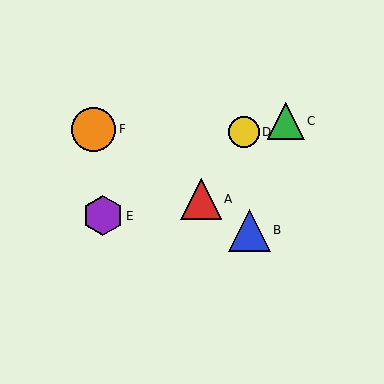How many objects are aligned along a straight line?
3 objects (A, B, F) are aligned along a straight line.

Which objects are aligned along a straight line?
Objects A, B, F are aligned along a straight line.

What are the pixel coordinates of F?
Object F is at (94, 129).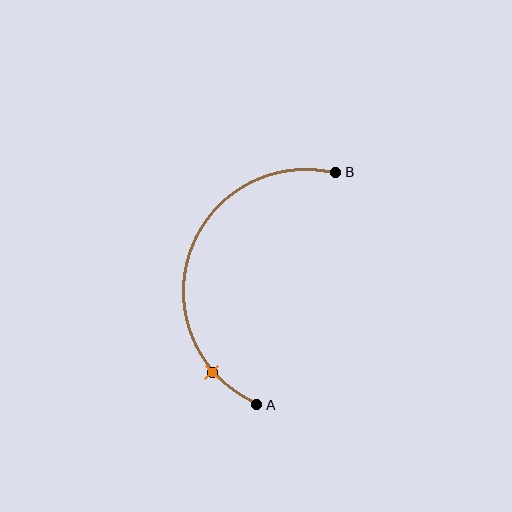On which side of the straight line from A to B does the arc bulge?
The arc bulges to the left of the straight line connecting A and B.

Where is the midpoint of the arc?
The arc midpoint is the point on the curve farthest from the straight line joining A and B. It sits to the left of that line.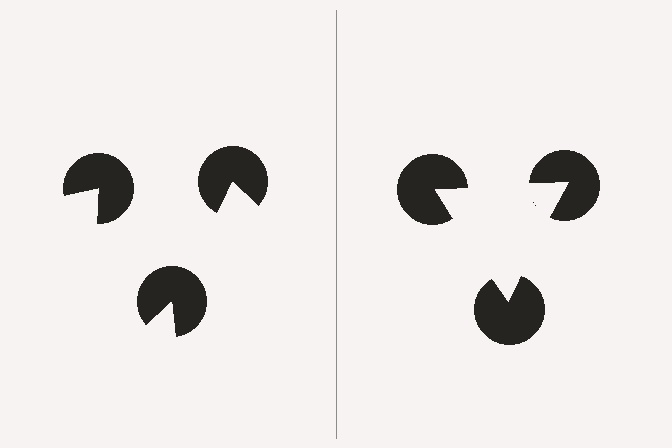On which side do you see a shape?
An illusory triangle appears on the right side. On the left side the wedge cuts are rotated, so no coherent shape forms.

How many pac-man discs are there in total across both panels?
6 — 3 on each side.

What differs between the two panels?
The pac-man discs are positioned identically on both sides; only the wedge orientations differ. On the right they align to a triangle; on the left they are misaligned.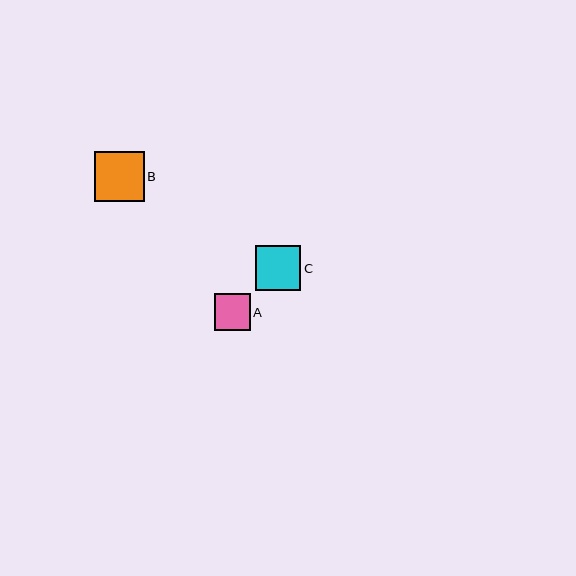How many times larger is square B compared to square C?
Square B is approximately 1.1 times the size of square C.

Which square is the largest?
Square B is the largest with a size of approximately 50 pixels.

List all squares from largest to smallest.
From largest to smallest: B, C, A.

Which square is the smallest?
Square A is the smallest with a size of approximately 36 pixels.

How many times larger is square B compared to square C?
Square B is approximately 1.1 times the size of square C.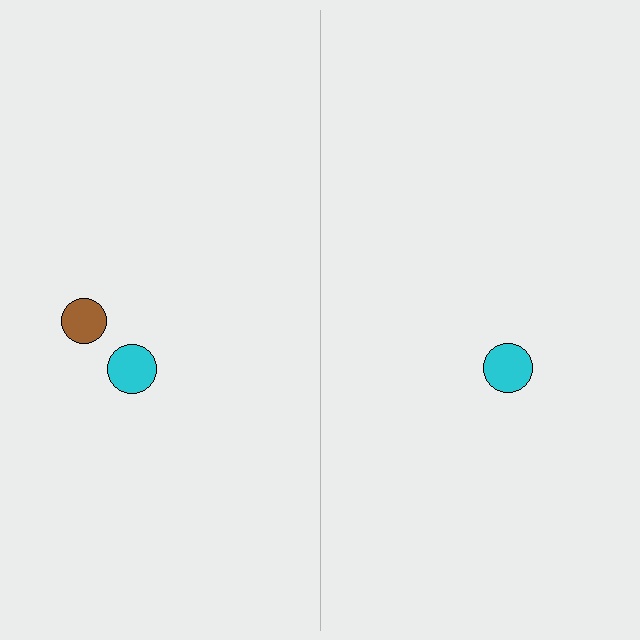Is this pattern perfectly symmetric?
No, the pattern is not perfectly symmetric. A brown circle is missing from the right side.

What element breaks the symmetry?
A brown circle is missing from the right side.